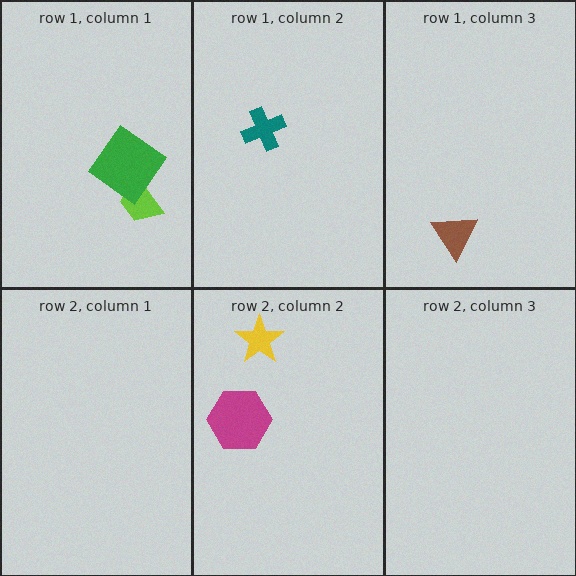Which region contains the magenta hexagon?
The row 2, column 2 region.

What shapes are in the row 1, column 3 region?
The brown triangle.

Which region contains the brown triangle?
The row 1, column 3 region.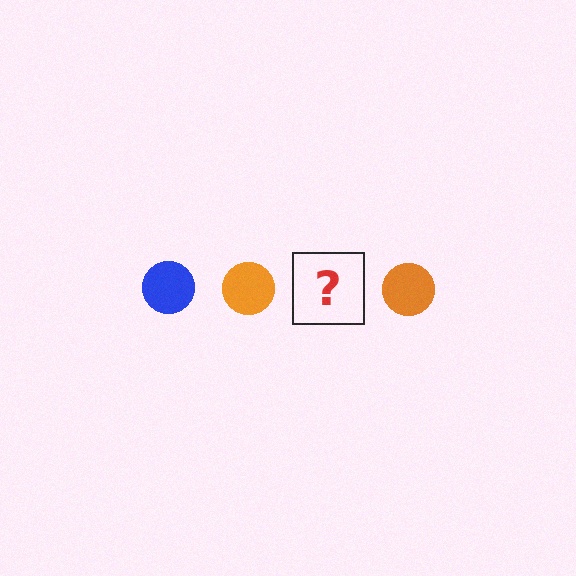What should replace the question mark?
The question mark should be replaced with a blue circle.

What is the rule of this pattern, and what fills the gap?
The rule is that the pattern cycles through blue, orange circles. The gap should be filled with a blue circle.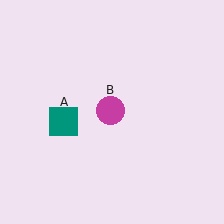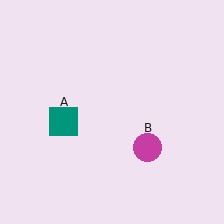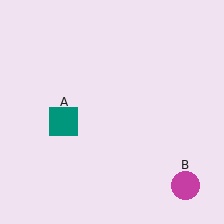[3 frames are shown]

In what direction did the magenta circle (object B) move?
The magenta circle (object B) moved down and to the right.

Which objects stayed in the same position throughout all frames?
Teal square (object A) remained stationary.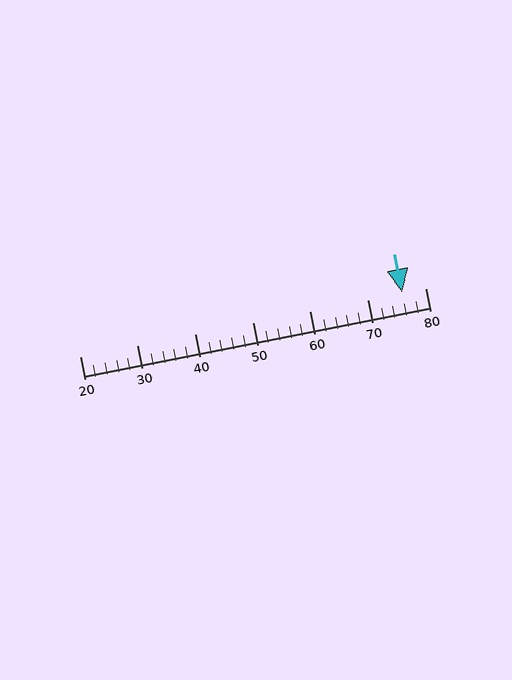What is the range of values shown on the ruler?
The ruler shows values from 20 to 80.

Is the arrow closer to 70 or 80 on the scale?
The arrow is closer to 80.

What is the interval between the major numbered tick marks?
The major tick marks are spaced 10 units apart.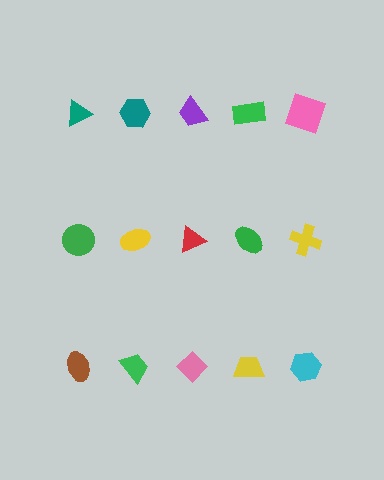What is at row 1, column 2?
A teal hexagon.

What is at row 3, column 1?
A brown ellipse.